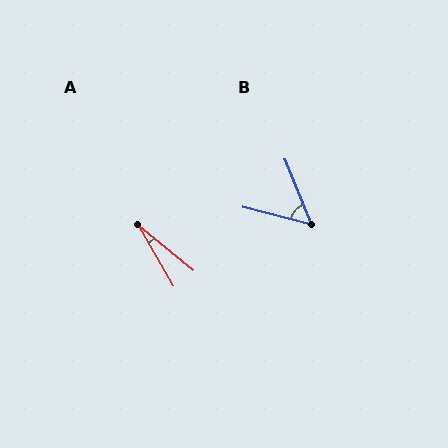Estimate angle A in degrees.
Approximately 21 degrees.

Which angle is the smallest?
A, at approximately 21 degrees.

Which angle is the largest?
B, at approximately 54 degrees.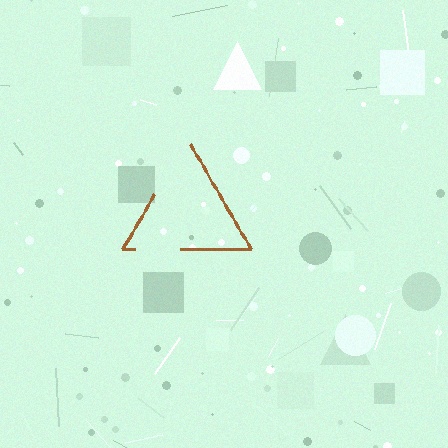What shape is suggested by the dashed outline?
The dashed outline suggests a triangle.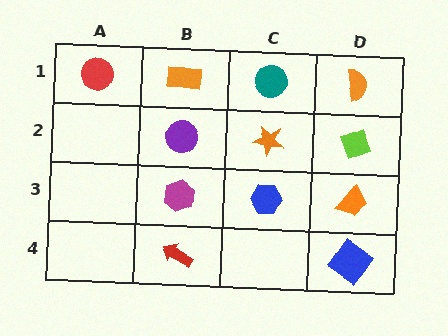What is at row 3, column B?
A magenta hexagon.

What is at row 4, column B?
A red arrow.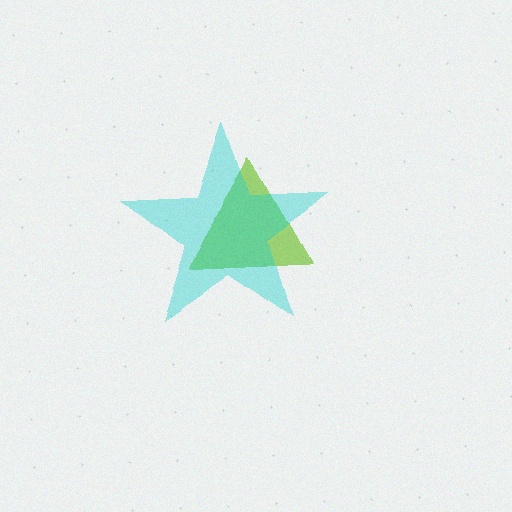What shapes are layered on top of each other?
The layered shapes are: a lime triangle, a cyan star.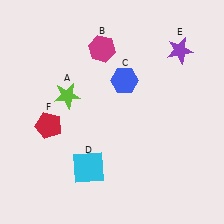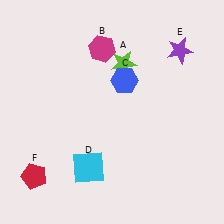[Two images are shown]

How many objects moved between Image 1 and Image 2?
2 objects moved between the two images.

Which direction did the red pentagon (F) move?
The red pentagon (F) moved down.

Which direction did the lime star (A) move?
The lime star (A) moved right.